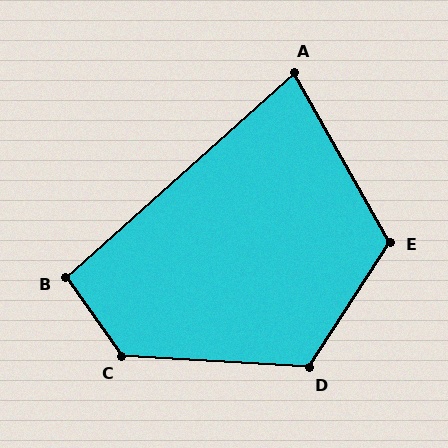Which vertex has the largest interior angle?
C, at approximately 129 degrees.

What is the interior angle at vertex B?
Approximately 96 degrees (obtuse).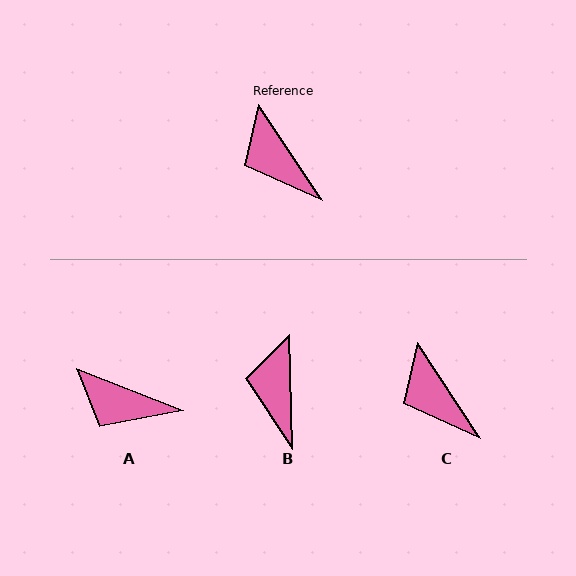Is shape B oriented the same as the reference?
No, it is off by about 32 degrees.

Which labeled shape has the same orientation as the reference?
C.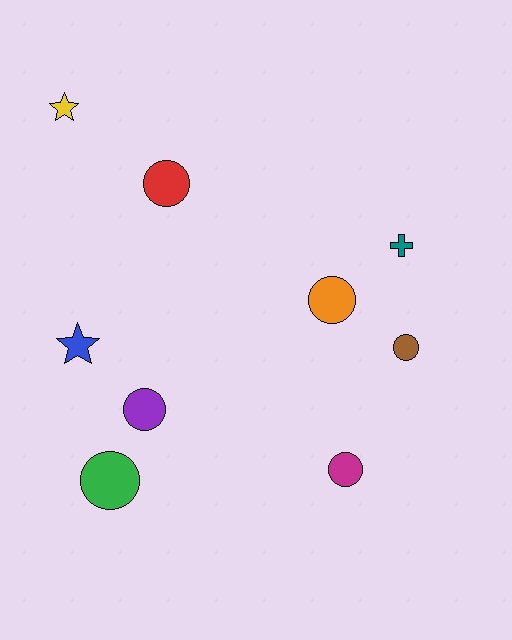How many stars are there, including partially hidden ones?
There are 2 stars.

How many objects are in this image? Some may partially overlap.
There are 9 objects.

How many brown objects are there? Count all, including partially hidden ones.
There is 1 brown object.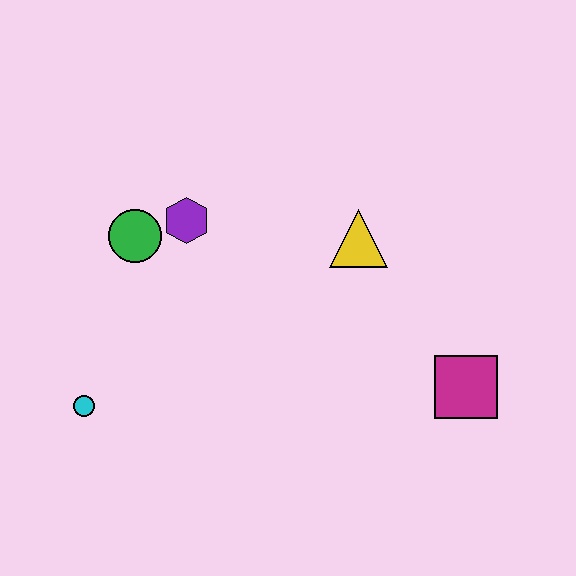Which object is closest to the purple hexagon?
The green circle is closest to the purple hexagon.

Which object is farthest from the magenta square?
The cyan circle is farthest from the magenta square.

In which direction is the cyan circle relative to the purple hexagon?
The cyan circle is below the purple hexagon.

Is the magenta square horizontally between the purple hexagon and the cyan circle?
No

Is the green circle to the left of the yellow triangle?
Yes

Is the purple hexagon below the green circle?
No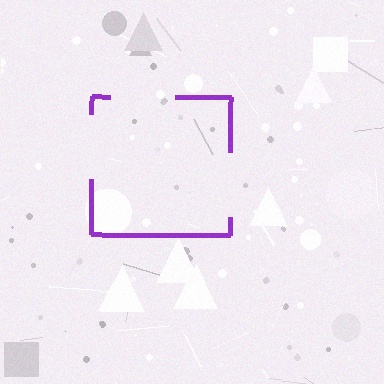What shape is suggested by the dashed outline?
The dashed outline suggests a square.